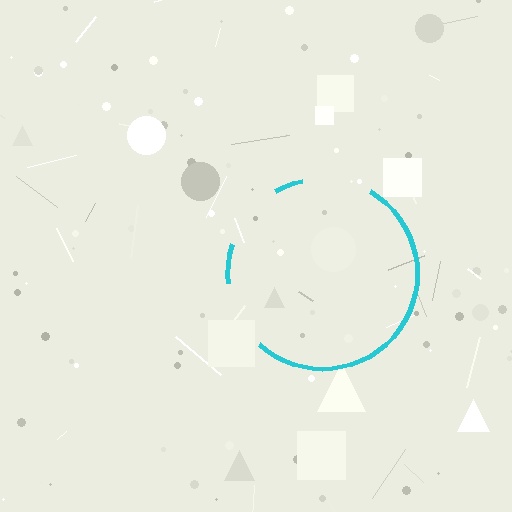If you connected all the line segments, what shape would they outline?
They would outline a circle.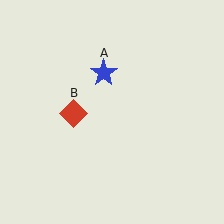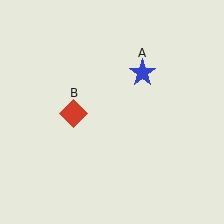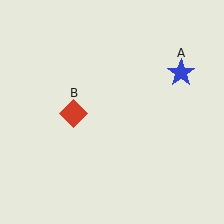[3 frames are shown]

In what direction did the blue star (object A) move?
The blue star (object A) moved right.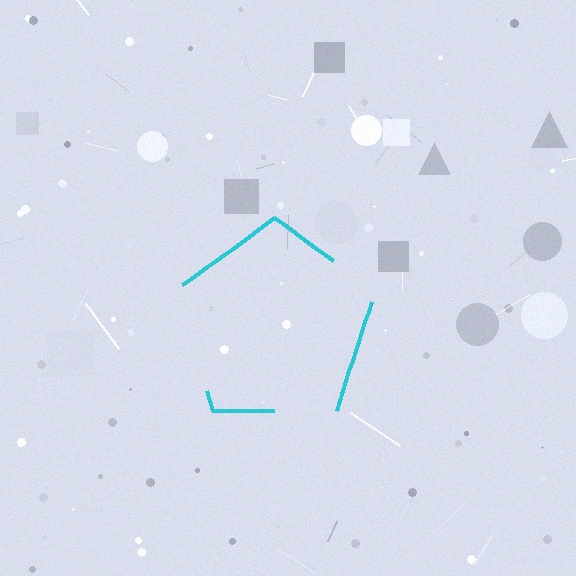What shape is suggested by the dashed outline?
The dashed outline suggests a pentagon.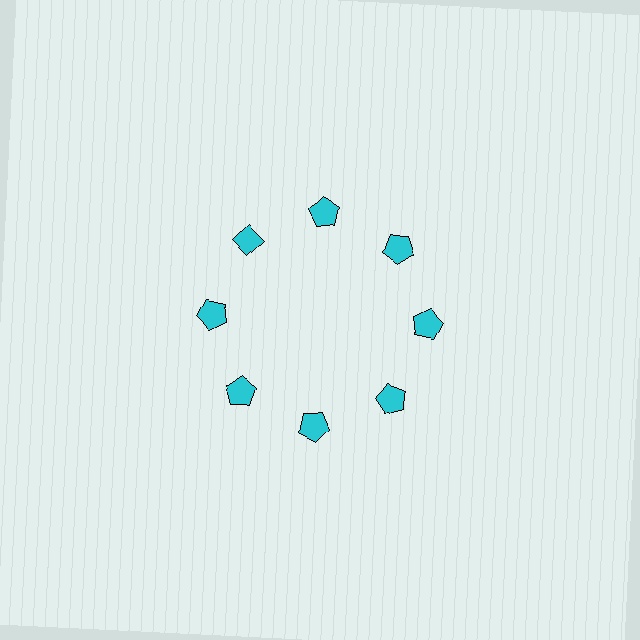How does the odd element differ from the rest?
It has a different shape: diamond instead of pentagon.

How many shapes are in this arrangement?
There are 8 shapes arranged in a ring pattern.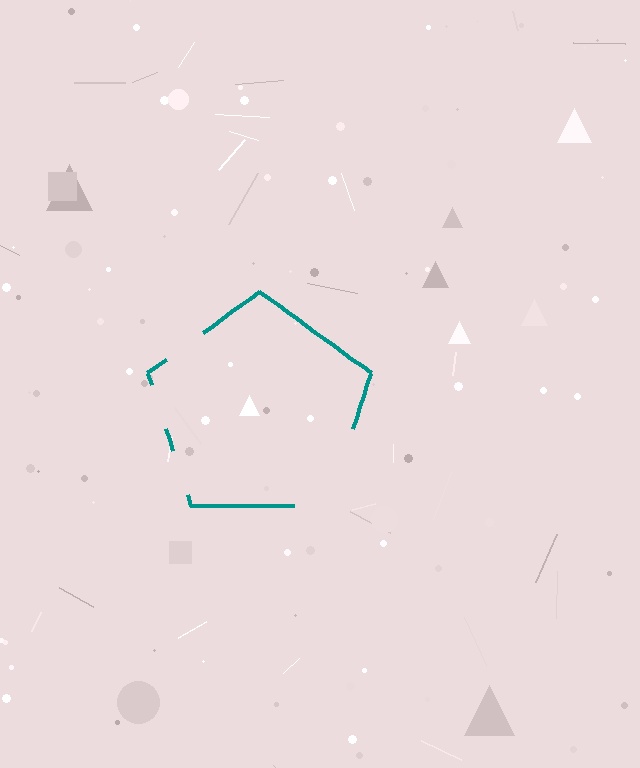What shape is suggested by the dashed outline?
The dashed outline suggests a pentagon.